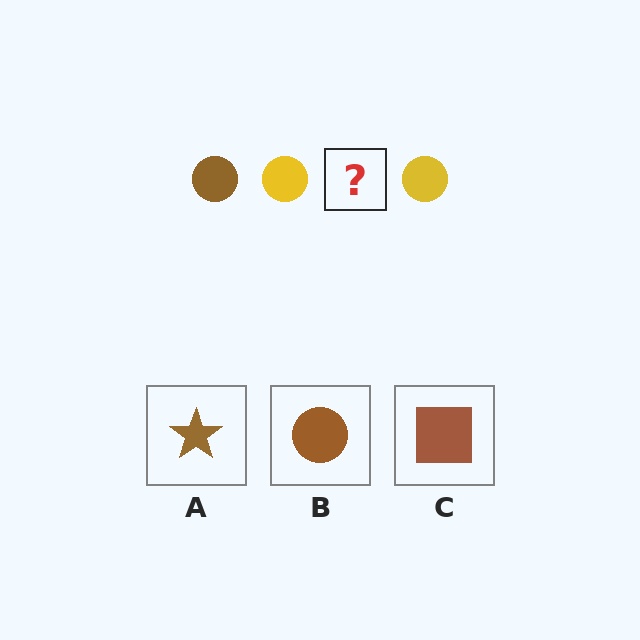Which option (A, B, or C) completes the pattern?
B.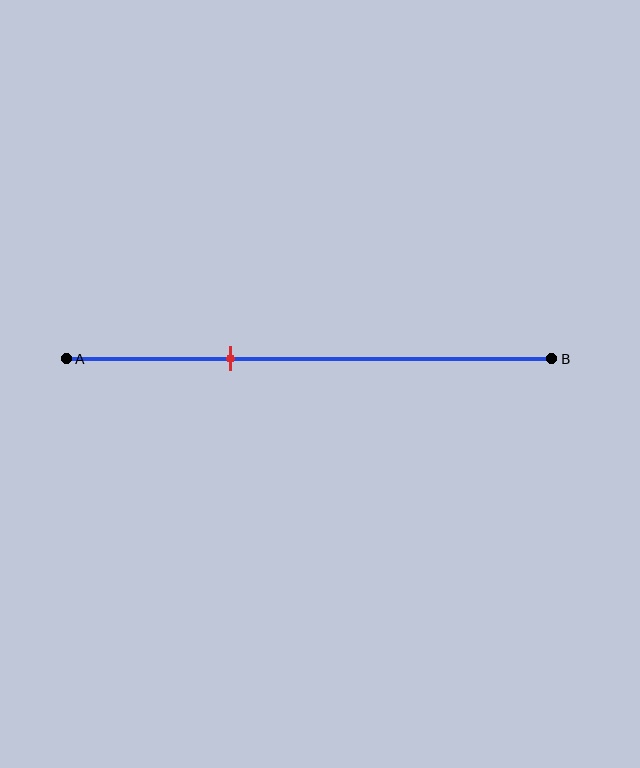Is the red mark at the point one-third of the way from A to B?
Yes, the mark is approximately at the one-third point.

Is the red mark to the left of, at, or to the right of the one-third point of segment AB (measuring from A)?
The red mark is approximately at the one-third point of segment AB.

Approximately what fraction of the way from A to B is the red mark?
The red mark is approximately 35% of the way from A to B.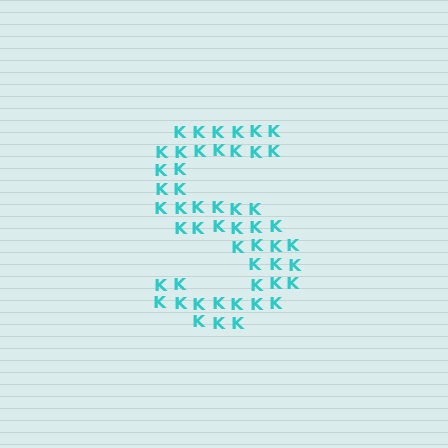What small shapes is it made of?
It is made of small letter K's.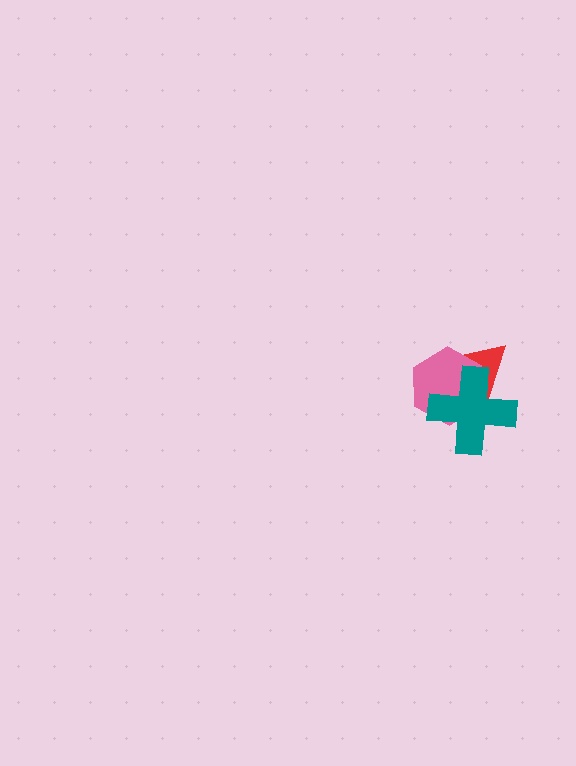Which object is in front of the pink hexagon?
The teal cross is in front of the pink hexagon.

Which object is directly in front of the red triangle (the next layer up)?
The pink hexagon is directly in front of the red triangle.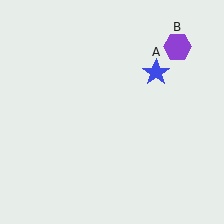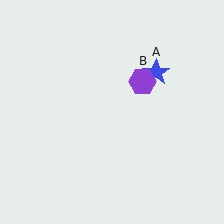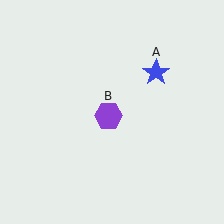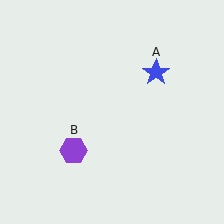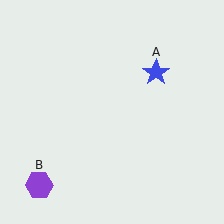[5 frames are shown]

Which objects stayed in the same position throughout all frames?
Blue star (object A) remained stationary.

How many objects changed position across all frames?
1 object changed position: purple hexagon (object B).